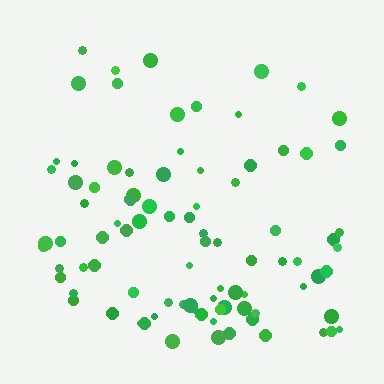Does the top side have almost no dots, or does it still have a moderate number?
Still a moderate number, just noticeably fewer than the bottom.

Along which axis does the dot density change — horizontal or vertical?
Vertical.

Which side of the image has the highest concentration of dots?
The bottom.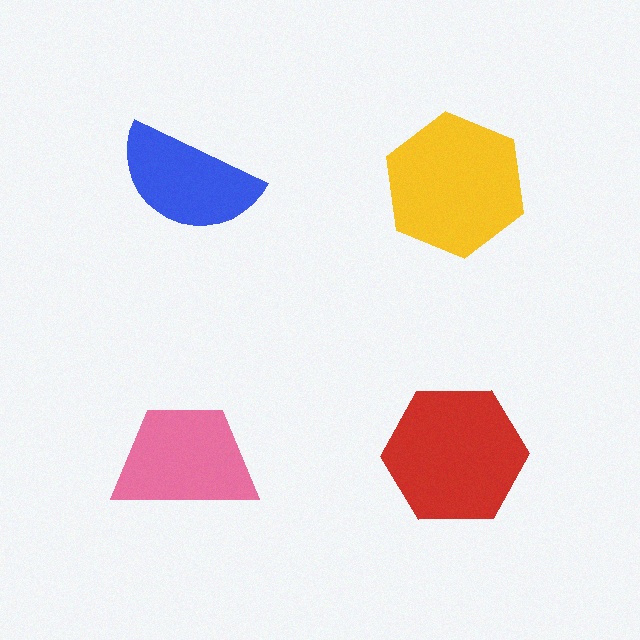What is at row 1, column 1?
A blue semicircle.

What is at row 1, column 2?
A yellow hexagon.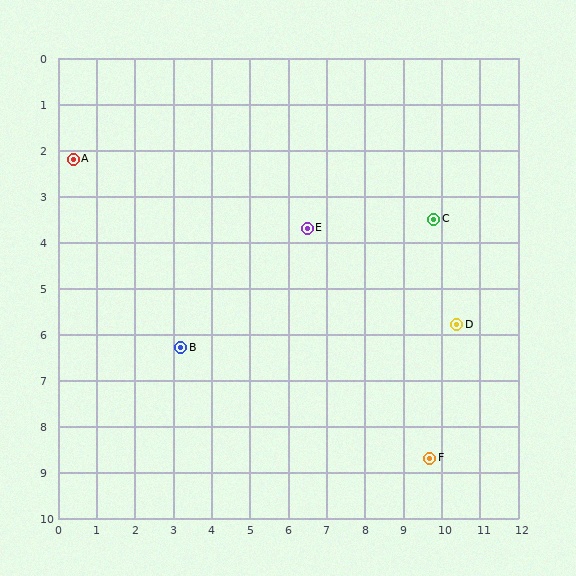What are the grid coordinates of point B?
Point B is at approximately (3.2, 6.3).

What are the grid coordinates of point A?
Point A is at approximately (0.4, 2.2).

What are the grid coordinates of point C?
Point C is at approximately (9.8, 3.5).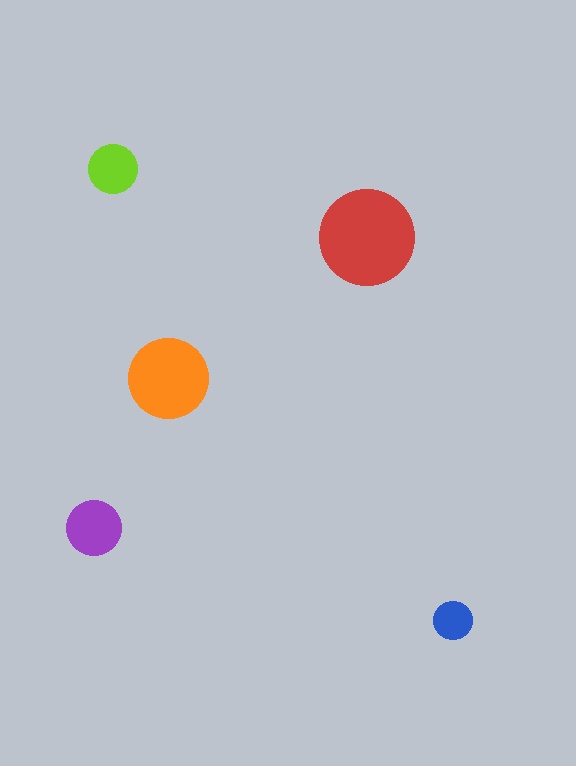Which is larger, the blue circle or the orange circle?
The orange one.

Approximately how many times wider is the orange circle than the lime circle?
About 1.5 times wider.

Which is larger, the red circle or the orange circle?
The red one.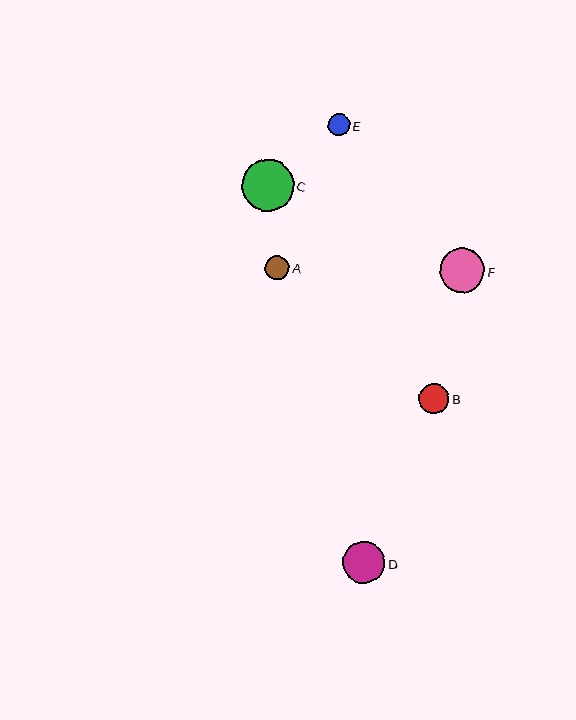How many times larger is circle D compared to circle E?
Circle D is approximately 2.0 times the size of circle E.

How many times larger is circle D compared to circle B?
Circle D is approximately 1.4 times the size of circle B.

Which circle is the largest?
Circle C is the largest with a size of approximately 52 pixels.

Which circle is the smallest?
Circle E is the smallest with a size of approximately 22 pixels.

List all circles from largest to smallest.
From largest to smallest: C, F, D, B, A, E.